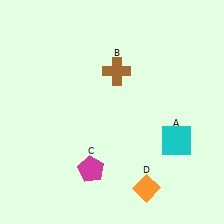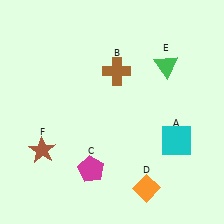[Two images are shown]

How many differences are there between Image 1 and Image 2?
There are 2 differences between the two images.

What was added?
A green triangle (E), a brown star (F) were added in Image 2.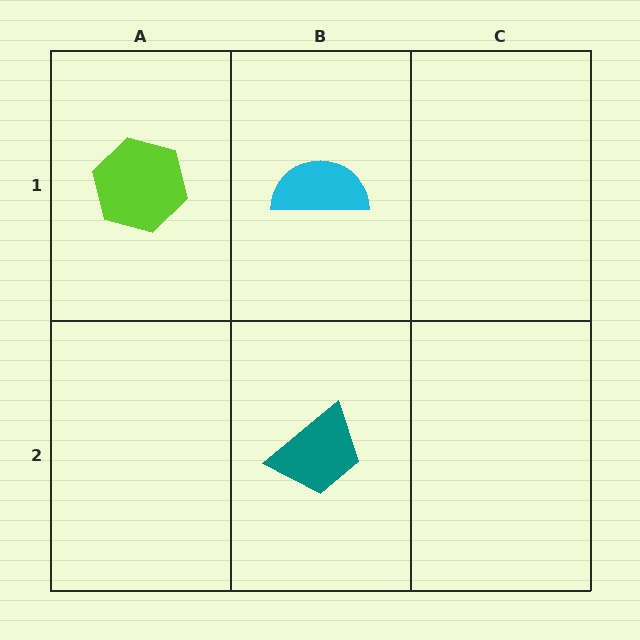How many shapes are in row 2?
1 shape.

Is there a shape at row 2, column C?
No, that cell is empty.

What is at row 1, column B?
A cyan semicircle.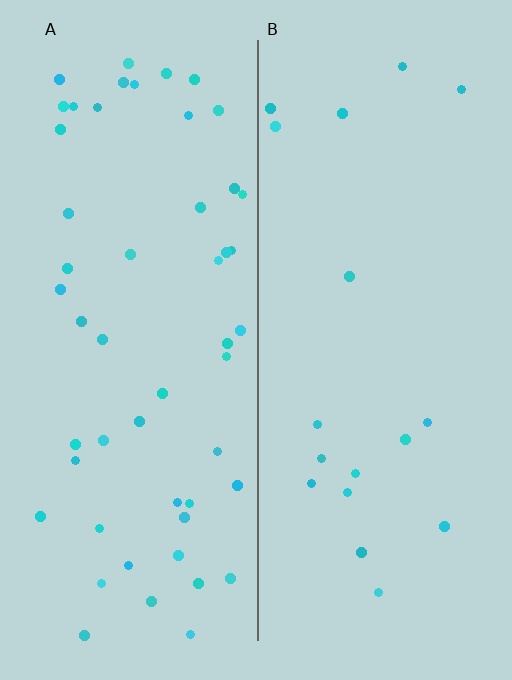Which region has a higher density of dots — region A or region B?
A (the left).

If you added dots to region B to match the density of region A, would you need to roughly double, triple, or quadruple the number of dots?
Approximately triple.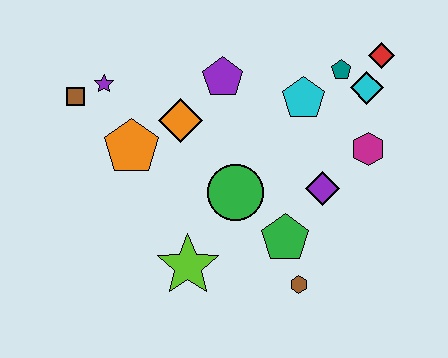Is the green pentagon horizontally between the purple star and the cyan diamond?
Yes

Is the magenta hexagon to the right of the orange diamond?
Yes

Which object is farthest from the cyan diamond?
The brown square is farthest from the cyan diamond.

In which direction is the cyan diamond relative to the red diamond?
The cyan diamond is below the red diamond.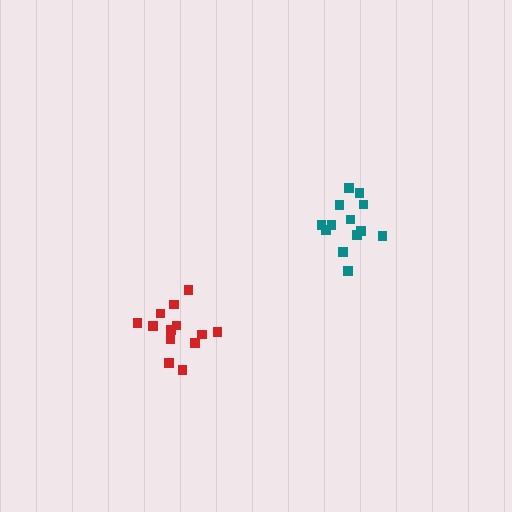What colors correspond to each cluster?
The clusters are colored: red, teal.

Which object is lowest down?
The red cluster is bottommost.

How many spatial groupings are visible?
There are 2 spatial groupings.